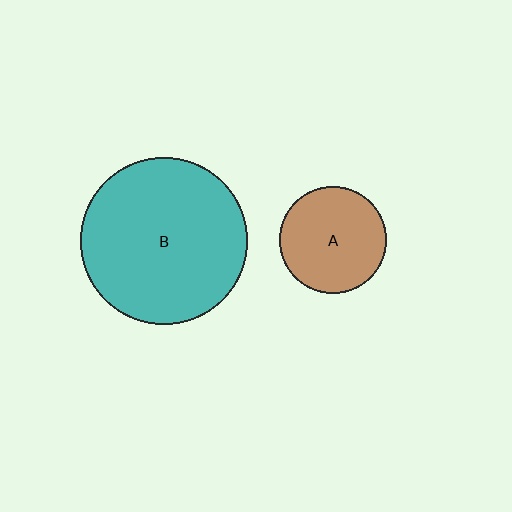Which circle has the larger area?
Circle B (teal).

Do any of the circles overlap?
No, none of the circles overlap.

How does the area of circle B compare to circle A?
Approximately 2.4 times.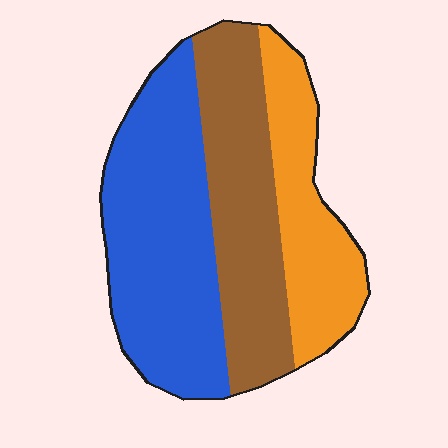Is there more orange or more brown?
Brown.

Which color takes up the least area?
Orange, at roughly 25%.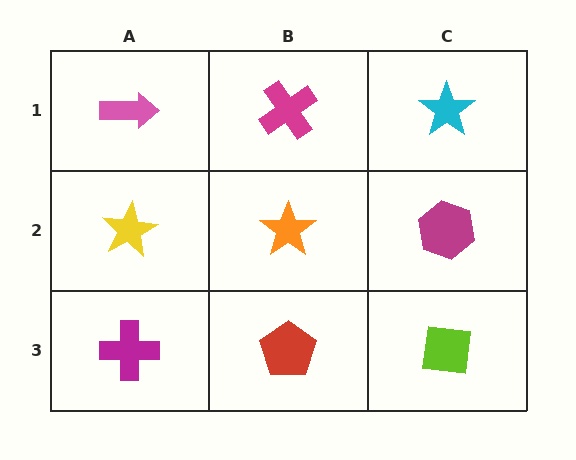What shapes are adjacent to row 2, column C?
A cyan star (row 1, column C), a lime square (row 3, column C), an orange star (row 2, column B).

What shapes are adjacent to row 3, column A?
A yellow star (row 2, column A), a red pentagon (row 3, column B).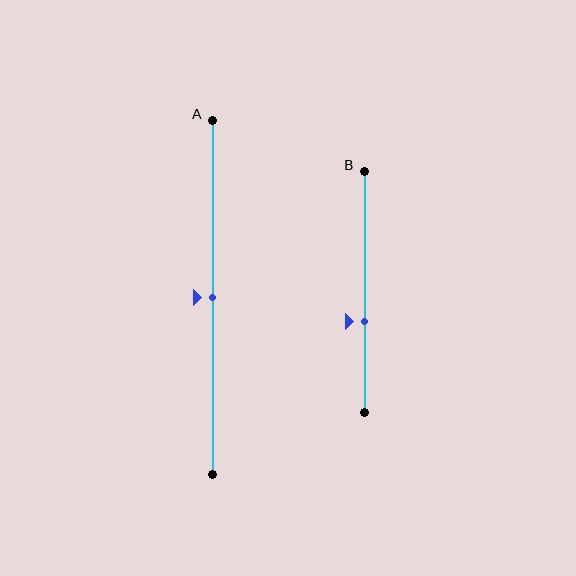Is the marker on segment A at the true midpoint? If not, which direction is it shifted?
Yes, the marker on segment A is at the true midpoint.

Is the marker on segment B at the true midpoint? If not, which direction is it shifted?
No, the marker on segment B is shifted downward by about 12% of the segment length.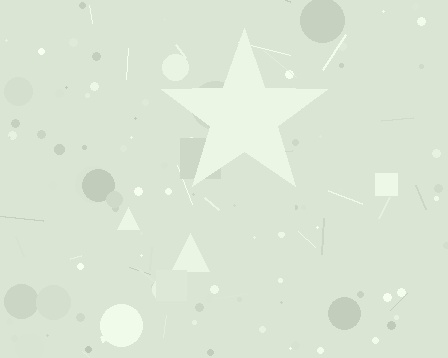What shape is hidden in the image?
A star is hidden in the image.